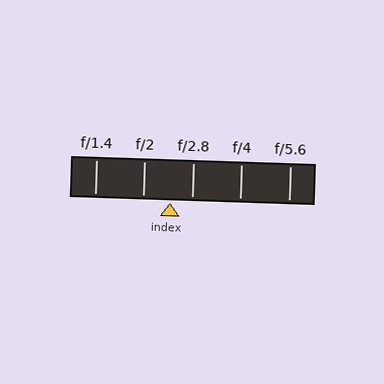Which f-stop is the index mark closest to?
The index mark is closest to f/2.8.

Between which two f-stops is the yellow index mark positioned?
The index mark is between f/2 and f/2.8.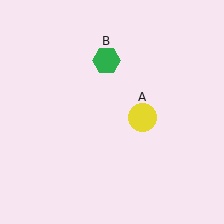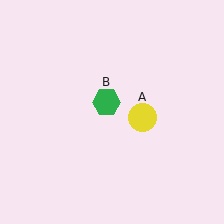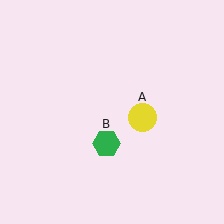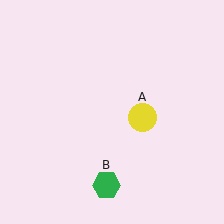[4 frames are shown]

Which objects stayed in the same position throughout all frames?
Yellow circle (object A) remained stationary.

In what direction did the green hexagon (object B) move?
The green hexagon (object B) moved down.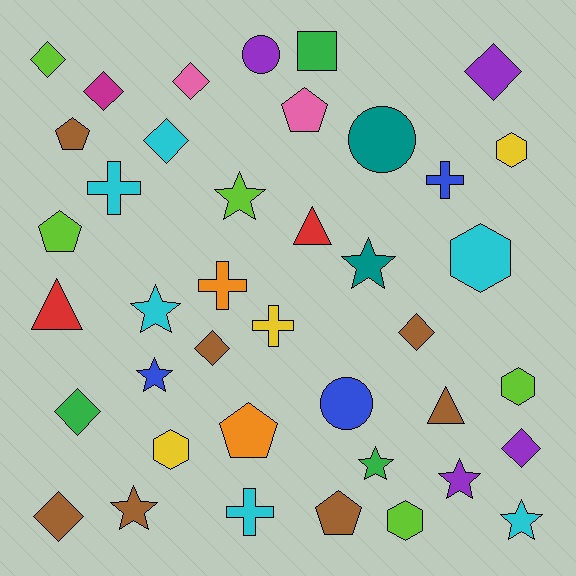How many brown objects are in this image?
There are 7 brown objects.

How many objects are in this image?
There are 40 objects.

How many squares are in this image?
There is 1 square.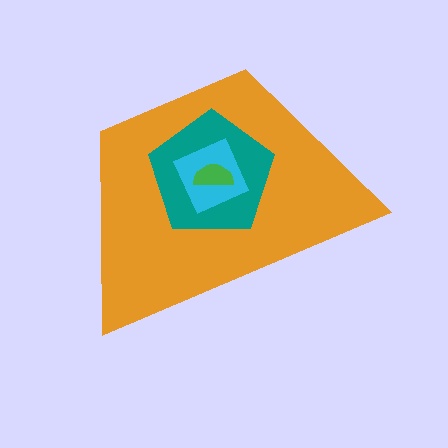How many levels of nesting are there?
4.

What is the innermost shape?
The green semicircle.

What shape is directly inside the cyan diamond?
The green semicircle.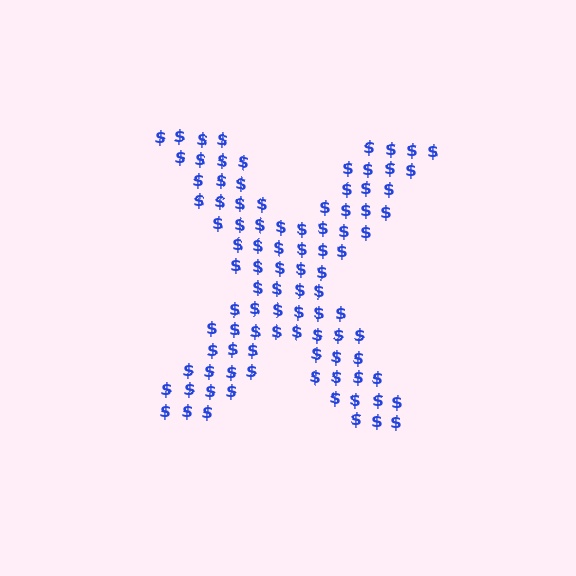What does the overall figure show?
The overall figure shows the letter X.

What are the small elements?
The small elements are dollar signs.